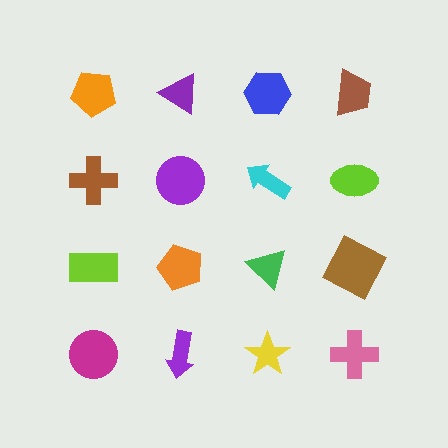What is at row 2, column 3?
A cyan arrow.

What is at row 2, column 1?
A brown cross.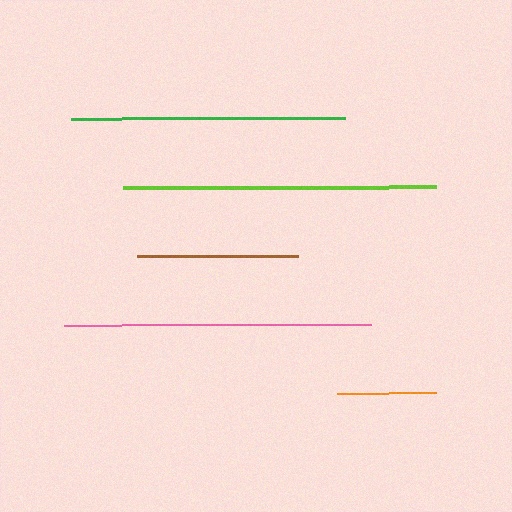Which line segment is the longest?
The lime line is the longest at approximately 312 pixels.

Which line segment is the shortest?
The orange line is the shortest at approximately 99 pixels.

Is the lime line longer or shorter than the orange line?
The lime line is longer than the orange line.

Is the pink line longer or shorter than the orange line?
The pink line is longer than the orange line.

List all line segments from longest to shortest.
From longest to shortest: lime, pink, green, brown, orange.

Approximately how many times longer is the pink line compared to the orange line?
The pink line is approximately 3.1 times the length of the orange line.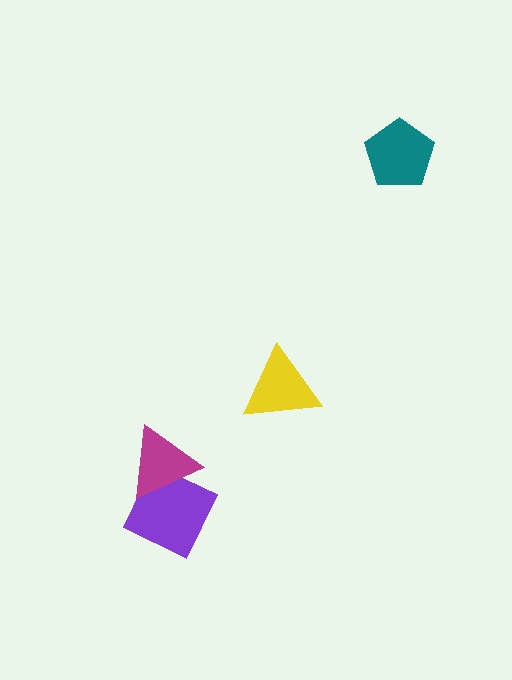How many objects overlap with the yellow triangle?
0 objects overlap with the yellow triangle.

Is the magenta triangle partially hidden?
No, no other shape covers it.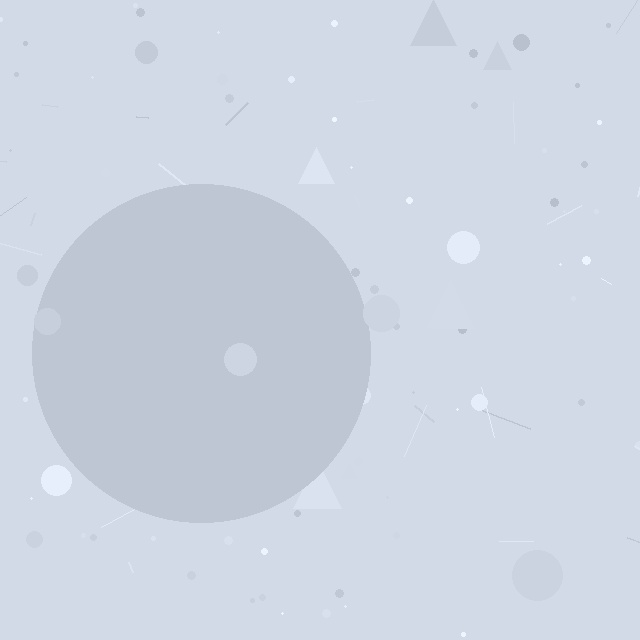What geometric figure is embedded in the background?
A circle is embedded in the background.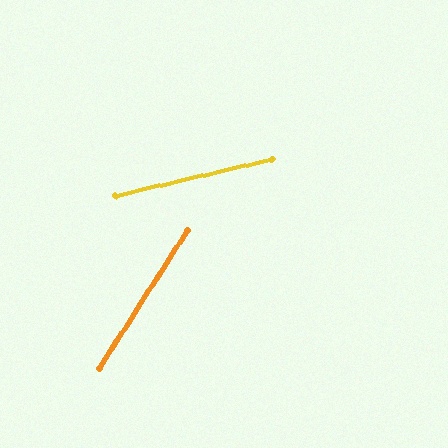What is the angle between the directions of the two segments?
Approximately 44 degrees.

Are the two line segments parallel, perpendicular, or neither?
Neither parallel nor perpendicular — they differ by about 44°.